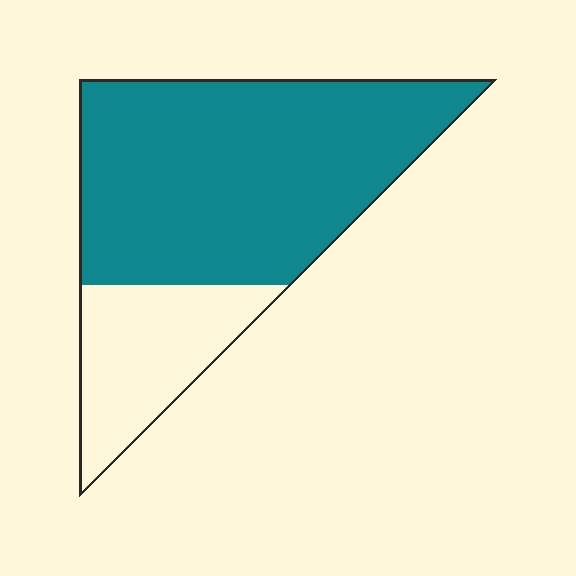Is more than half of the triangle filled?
Yes.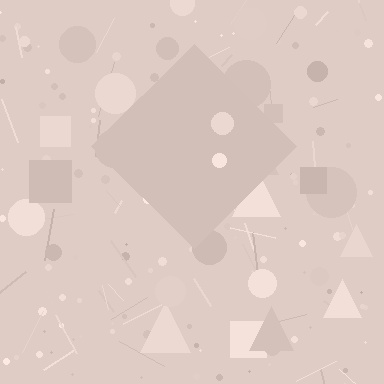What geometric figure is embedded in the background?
A diamond is embedded in the background.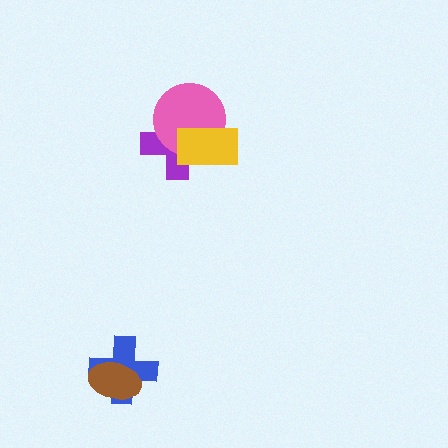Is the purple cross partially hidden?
Yes, it is partially covered by another shape.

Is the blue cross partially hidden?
Yes, it is partially covered by another shape.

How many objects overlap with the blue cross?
1 object overlaps with the blue cross.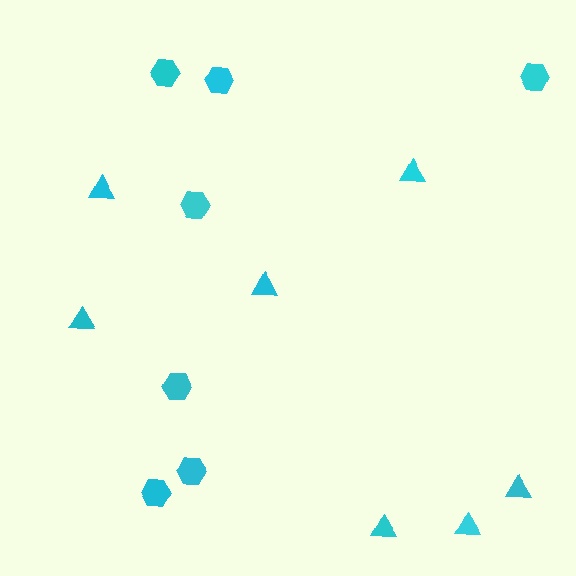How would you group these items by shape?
There are 2 groups: one group of hexagons (7) and one group of triangles (7).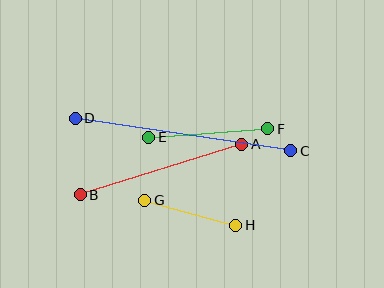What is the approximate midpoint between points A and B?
The midpoint is at approximately (161, 169) pixels.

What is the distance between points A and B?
The distance is approximately 169 pixels.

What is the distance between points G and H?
The distance is approximately 95 pixels.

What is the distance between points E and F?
The distance is approximately 119 pixels.